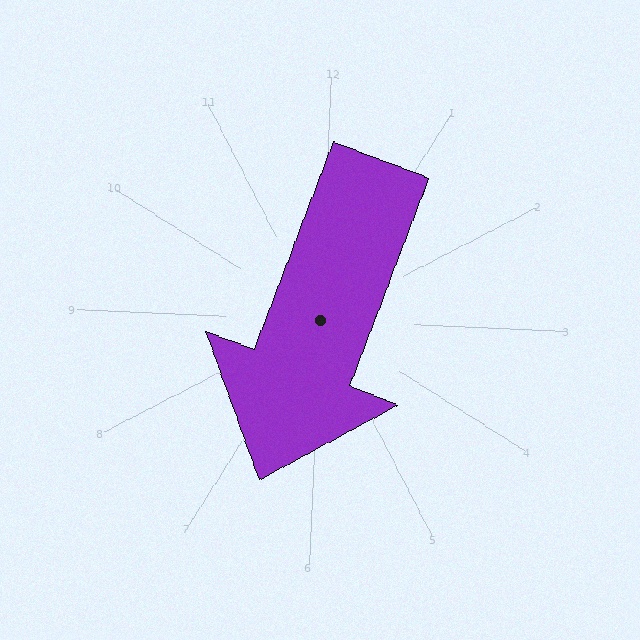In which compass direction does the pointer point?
South.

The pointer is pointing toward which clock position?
Roughly 7 o'clock.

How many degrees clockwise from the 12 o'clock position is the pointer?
Approximately 198 degrees.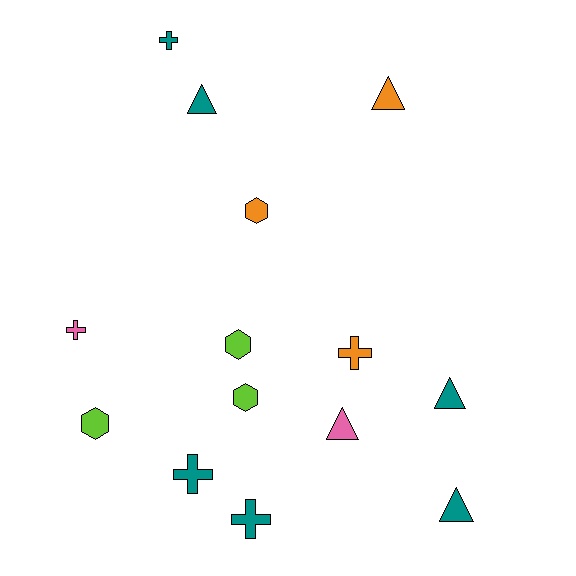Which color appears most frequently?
Teal, with 6 objects.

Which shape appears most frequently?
Cross, with 5 objects.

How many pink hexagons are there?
There are no pink hexagons.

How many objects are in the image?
There are 14 objects.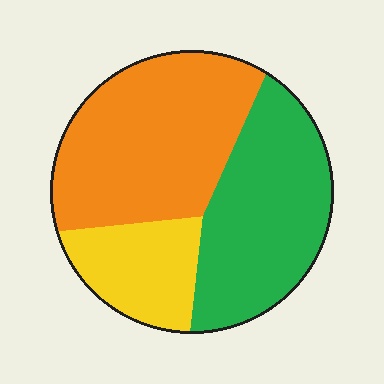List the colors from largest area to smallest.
From largest to smallest: orange, green, yellow.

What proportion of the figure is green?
Green covers 38% of the figure.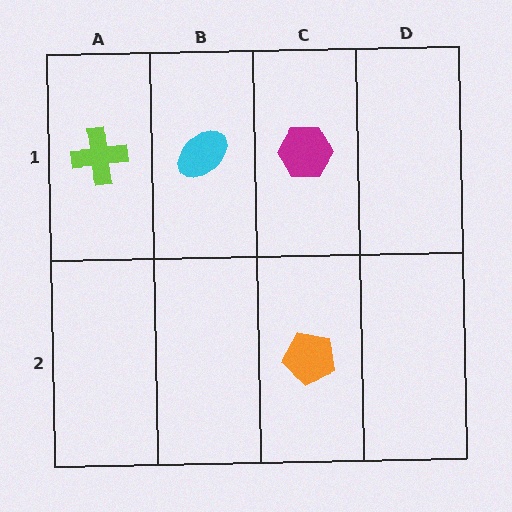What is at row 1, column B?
A cyan ellipse.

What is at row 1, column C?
A magenta hexagon.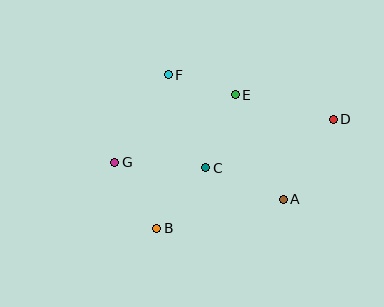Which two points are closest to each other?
Points E and F are closest to each other.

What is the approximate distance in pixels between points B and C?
The distance between B and C is approximately 78 pixels.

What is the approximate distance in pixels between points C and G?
The distance between C and G is approximately 91 pixels.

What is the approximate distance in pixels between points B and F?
The distance between B and F is approximately 154 pixels.